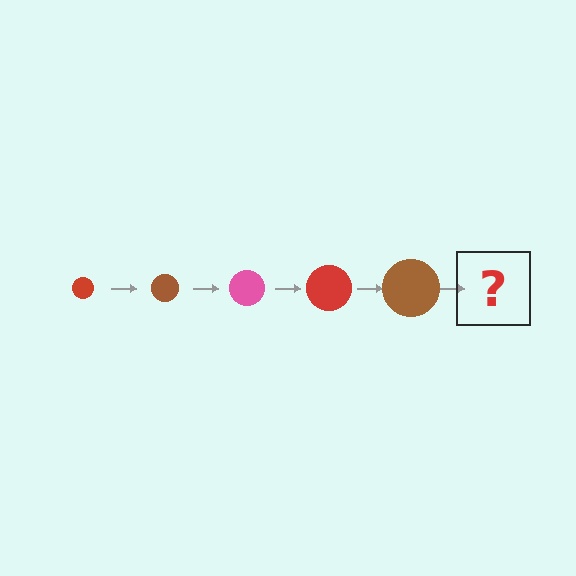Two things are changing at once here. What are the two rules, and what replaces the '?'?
The two rules are that the circle grows larger each step and the color cycles through red, brown, and pink. The '?' should be a pink circle, larger than the previous one.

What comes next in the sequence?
The next element should be a pink circle, larger than the previous one.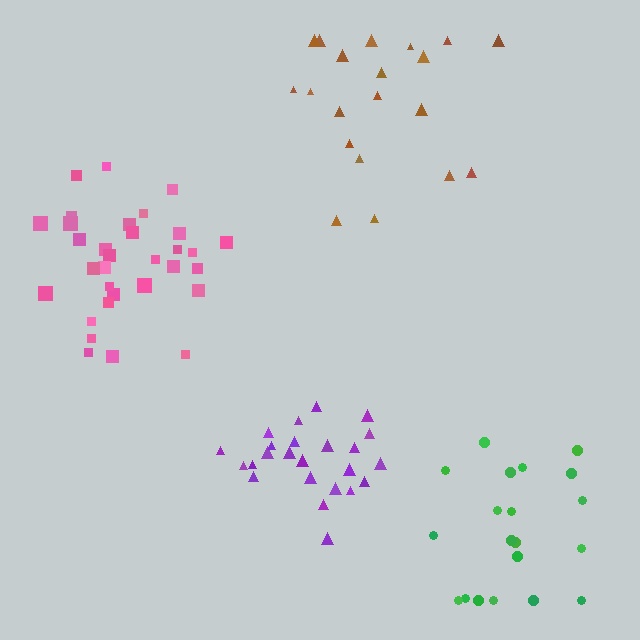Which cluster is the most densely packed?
Purple.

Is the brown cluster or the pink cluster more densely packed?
Pink.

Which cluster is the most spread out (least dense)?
Brown.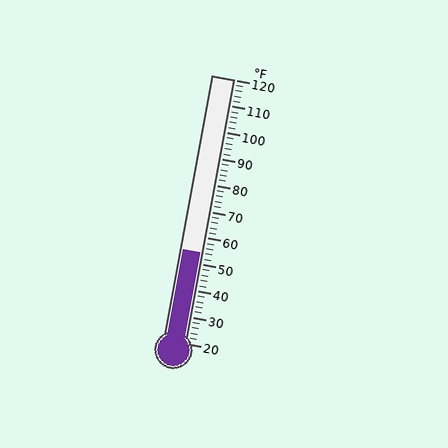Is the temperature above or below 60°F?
The temperature is below 60°F.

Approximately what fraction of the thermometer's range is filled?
The thermometer is filled to approximately 35% of its range.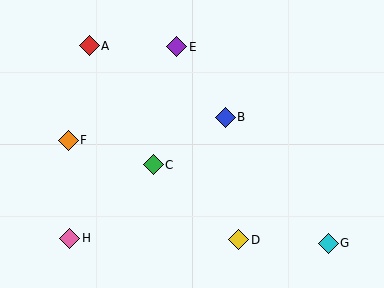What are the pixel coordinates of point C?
Point C is at (153, 165).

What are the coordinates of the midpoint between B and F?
The midpoint between B and F is at (147, 129).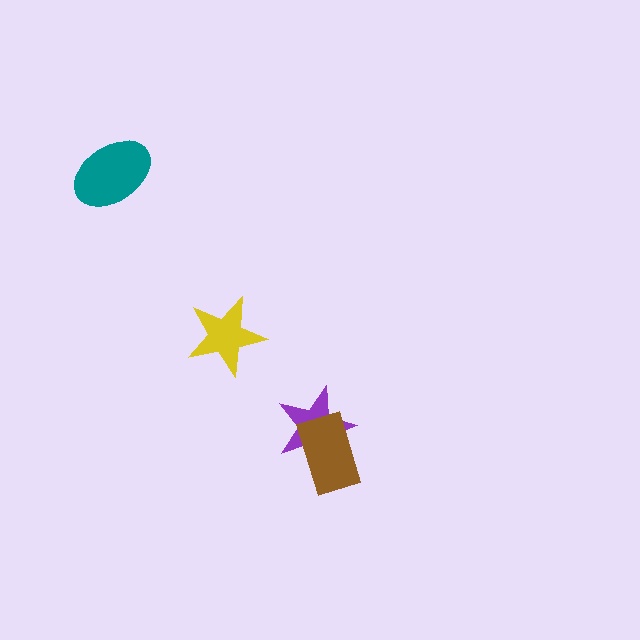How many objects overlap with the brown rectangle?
1 object overlaps with the brown rectangle.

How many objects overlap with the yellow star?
0 objects overlap with the yellow star.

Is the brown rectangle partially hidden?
No, no other shape covers it.